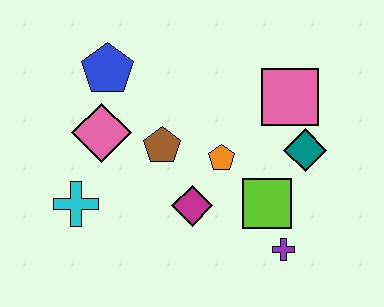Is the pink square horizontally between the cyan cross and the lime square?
No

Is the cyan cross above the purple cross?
Yes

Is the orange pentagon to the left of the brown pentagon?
No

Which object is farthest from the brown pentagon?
The purple cross is farthest from the brown pentagon.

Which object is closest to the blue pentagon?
The pink diamond is closest to the blue pentagon.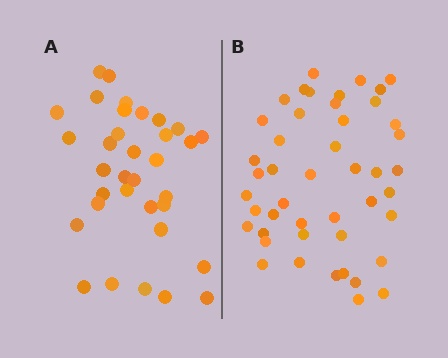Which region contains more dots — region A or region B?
Region B (the right region) has more dots.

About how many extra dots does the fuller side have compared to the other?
Region B has roughly 12 or so more dots than region A.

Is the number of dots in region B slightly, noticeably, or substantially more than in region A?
Region B has noticeably more, but not dramatically so. The ratio is roughly 1.4 to 1.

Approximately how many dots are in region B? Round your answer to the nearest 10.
About 50 dots. (The exact count is 46, which rounds to 50.)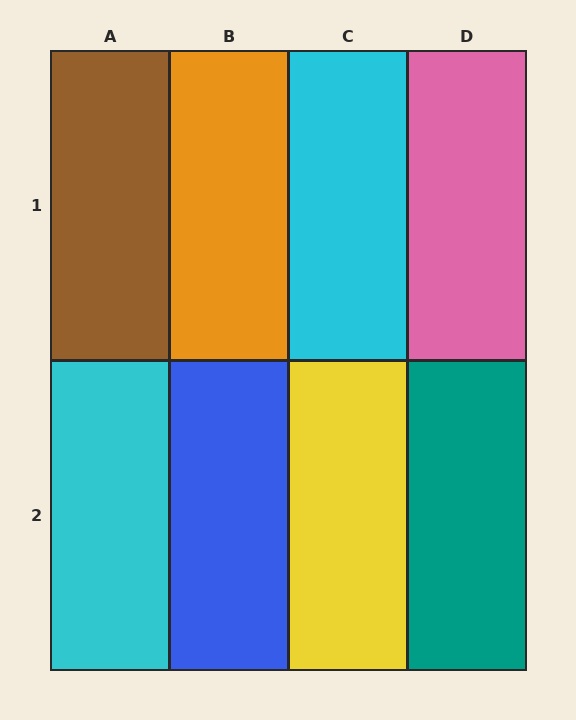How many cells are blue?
1 cell is blue.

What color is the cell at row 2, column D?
Teal.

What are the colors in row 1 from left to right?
Brown, orange, cyan, pink.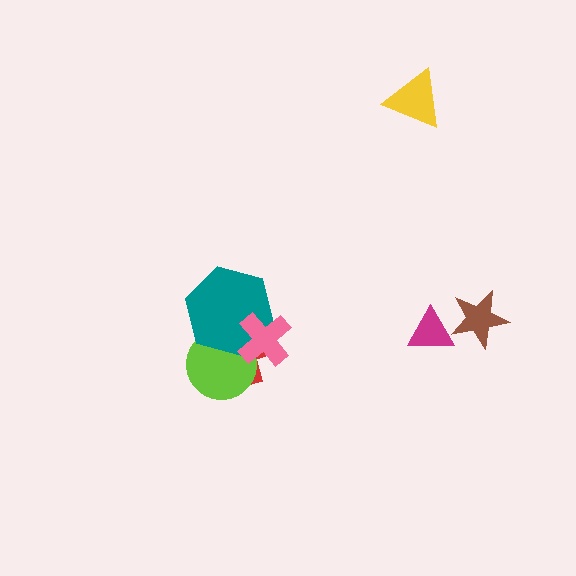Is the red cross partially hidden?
Yes, it is partially covered by another shape.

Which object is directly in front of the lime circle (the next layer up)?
The teal hexagon is directly in front of the lime circle.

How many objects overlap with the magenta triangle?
1 object overlaps with the magenta triangle.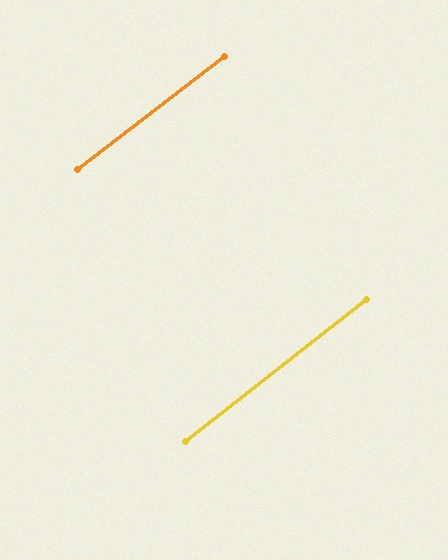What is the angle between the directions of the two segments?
Approximately 1 degree.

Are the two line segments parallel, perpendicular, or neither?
Parallel — their directions differ by only 0.6°.